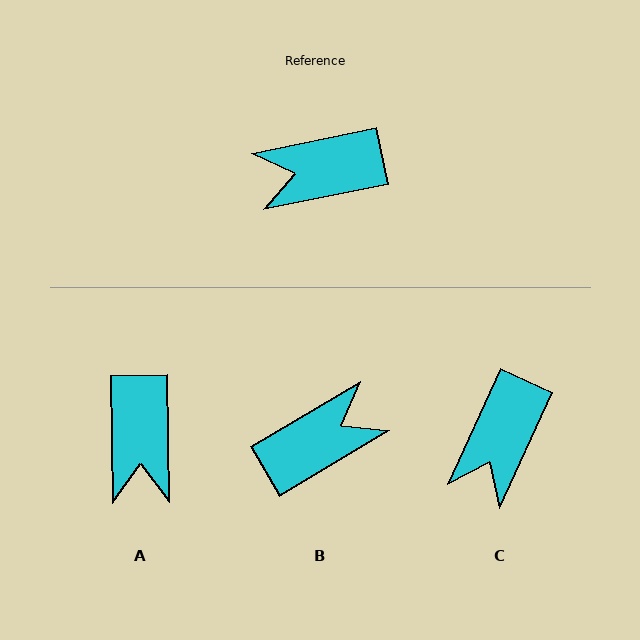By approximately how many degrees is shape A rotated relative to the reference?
Approximately 80 degrees counter-clockwise.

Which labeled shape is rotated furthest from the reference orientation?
B, about 161 degrees away.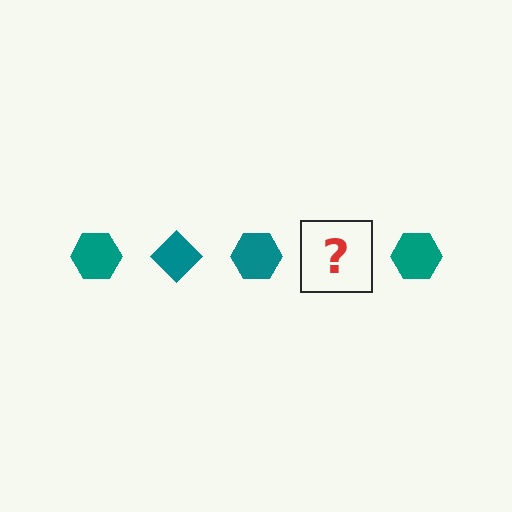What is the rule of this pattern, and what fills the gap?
The rule is that the pattern cycles through hexagon, diamond shapes in teal. The gap should be filled with a teal diamond.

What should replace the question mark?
The question mark should be replaced with a teal diamond.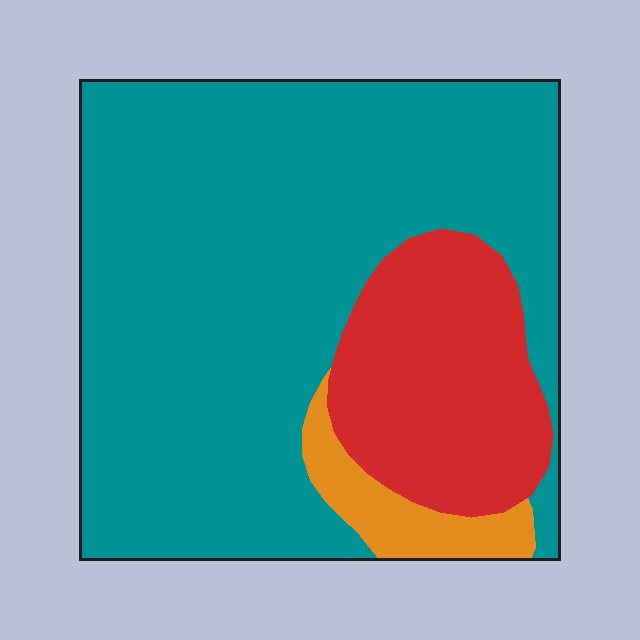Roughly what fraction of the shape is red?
Red covers about 20% of the shape.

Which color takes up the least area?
Orange, at roughly 5%.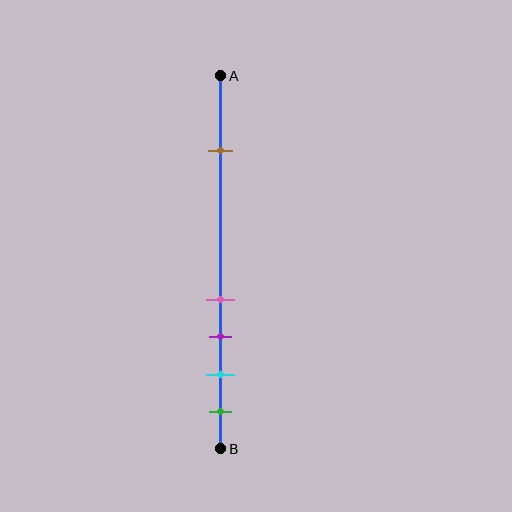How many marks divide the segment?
There are 5 marks dividing the segment.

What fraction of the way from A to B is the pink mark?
The pink mark is approximately 60% (0.6) of the way from A to B.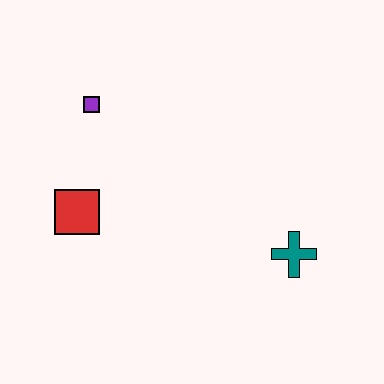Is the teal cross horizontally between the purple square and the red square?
No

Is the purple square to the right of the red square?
Yes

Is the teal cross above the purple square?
No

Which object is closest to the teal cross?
The red square is closest to the teal cross.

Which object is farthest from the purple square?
The teal cross is farthest from the purple square.